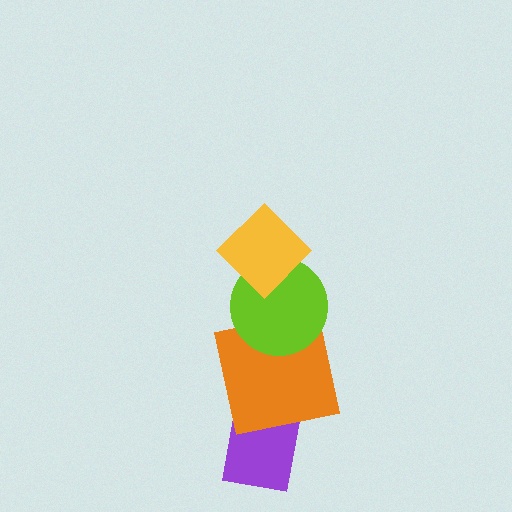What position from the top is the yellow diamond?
The yellow diamond is 1st from the top.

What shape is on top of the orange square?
The lime circle is on top of the orange square.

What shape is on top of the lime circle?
The yellow diamond is on top of the lime circle.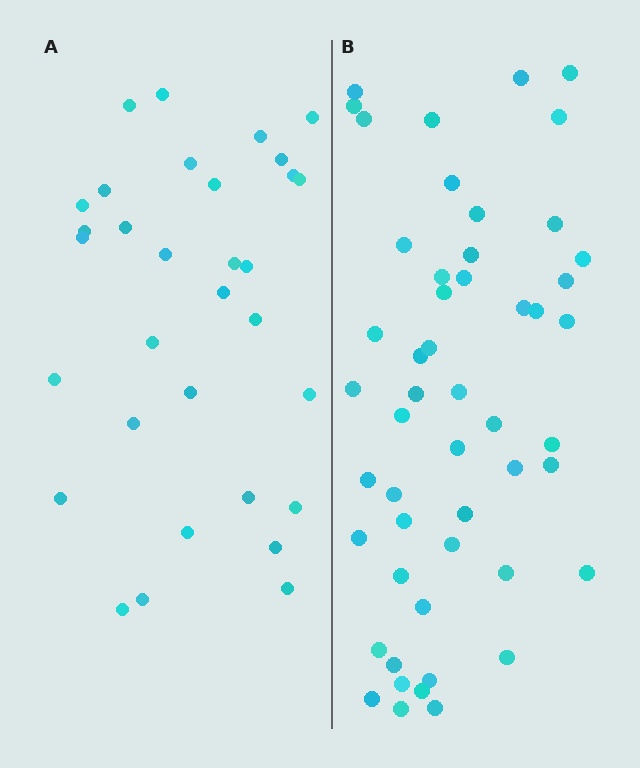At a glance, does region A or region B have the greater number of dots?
Region B (the right region) has more dots.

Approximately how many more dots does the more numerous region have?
Region B has approximately 20 more dots than region A.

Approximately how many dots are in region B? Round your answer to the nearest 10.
About 50 dots. (The exact count is 51, which rounds to 50.)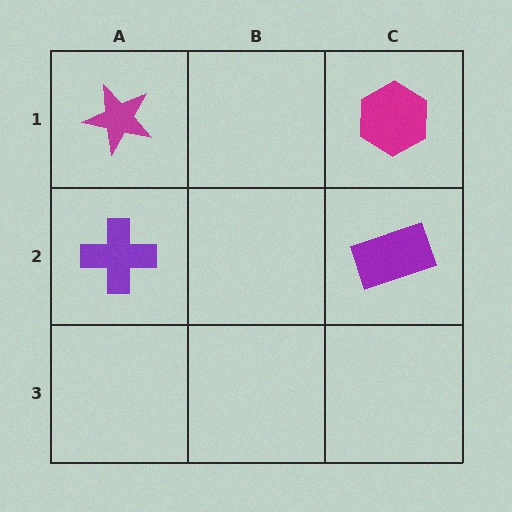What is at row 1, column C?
A magenta hexagon.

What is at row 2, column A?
A purple cross.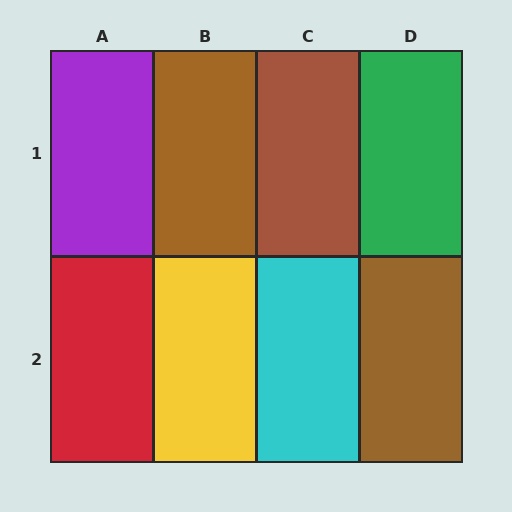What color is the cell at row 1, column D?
Green.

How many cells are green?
1 cell is green.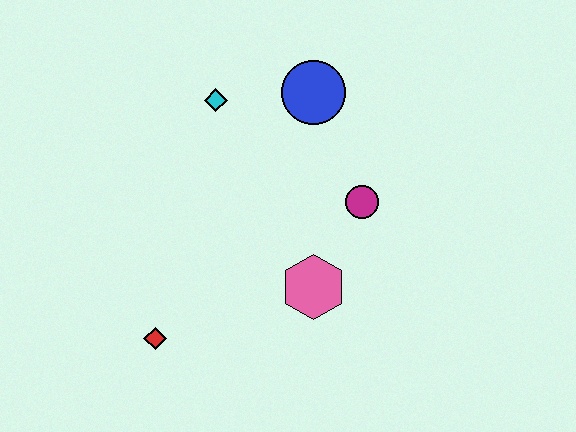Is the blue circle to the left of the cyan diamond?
No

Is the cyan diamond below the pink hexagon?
No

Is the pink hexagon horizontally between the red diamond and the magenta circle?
Yes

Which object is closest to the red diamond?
The pink hexagon is closest to the red diamond.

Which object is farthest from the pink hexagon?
The cyan diamond is farthest from the pink hexagon.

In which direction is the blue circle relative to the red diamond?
The blue circle is above the red diamond.